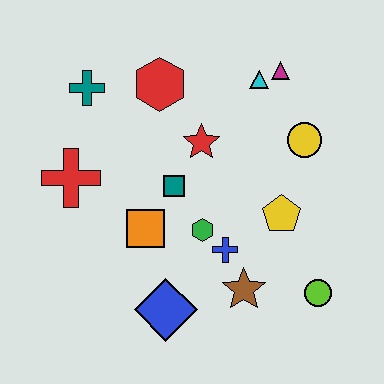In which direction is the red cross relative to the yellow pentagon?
The red cross is to the left of the yellow pentagon.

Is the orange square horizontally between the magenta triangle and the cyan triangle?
No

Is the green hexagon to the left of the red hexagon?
No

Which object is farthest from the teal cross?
The lime circle is farthest from the teal cross.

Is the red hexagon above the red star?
Yes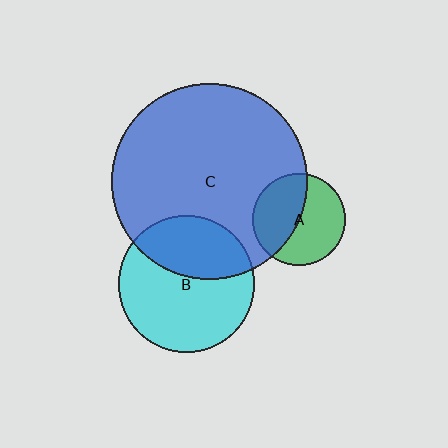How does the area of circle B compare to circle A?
Approximately 2.2 times.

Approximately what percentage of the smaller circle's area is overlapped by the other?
Approximately 35%.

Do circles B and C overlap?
Yes.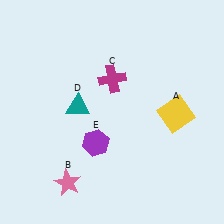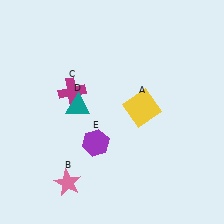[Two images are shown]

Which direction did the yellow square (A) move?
The yellow square (A) moved left.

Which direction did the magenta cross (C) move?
The magenta cross (C) moved left.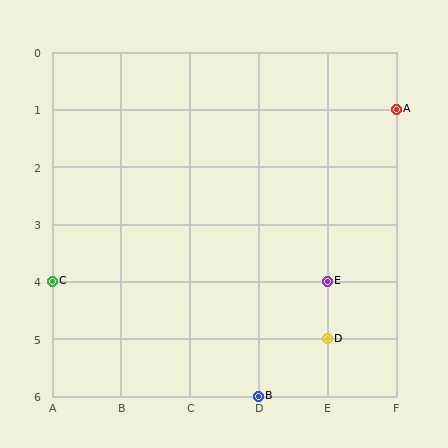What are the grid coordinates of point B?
Point B is at grid coordinates (D, 6).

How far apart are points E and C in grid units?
Points E and C are 4 columns apart.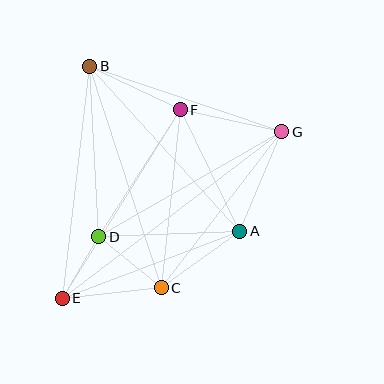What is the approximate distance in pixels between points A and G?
The distance between A and G is approximately 108 pixels.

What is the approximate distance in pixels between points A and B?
The distance between A and B is approximately 223 pixels.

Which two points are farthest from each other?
Points E and G are farthest from each other.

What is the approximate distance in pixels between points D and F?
The distance between D and F is approximately 151 pixels.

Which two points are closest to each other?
Points D and E are closest to each other.